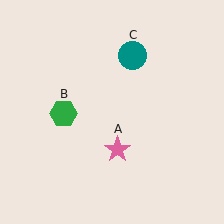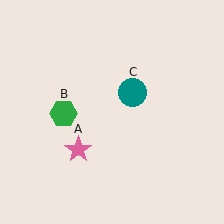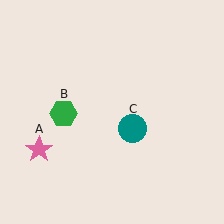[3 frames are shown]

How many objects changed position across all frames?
2 objects changed position: pink star (object A), teal circle (object C).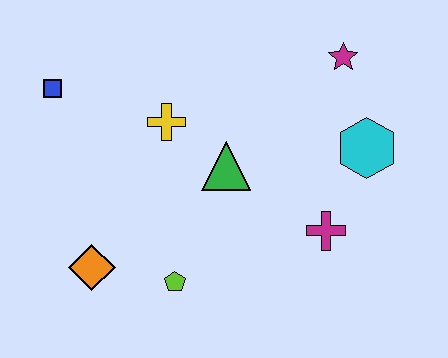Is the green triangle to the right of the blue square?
Yes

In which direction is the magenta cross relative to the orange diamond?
The magenta cross is to the right of the orange diamond.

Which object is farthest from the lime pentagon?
The magenta star is farthest from the lime pentagon.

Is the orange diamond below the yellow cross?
Yes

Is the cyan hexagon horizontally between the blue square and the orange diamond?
No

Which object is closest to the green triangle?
The yellow cross is closest to the green triangle.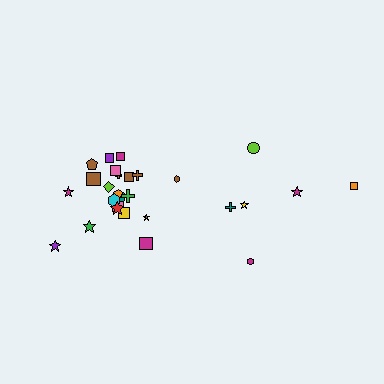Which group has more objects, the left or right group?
The left group.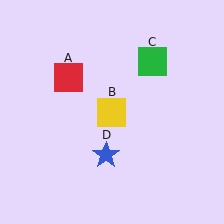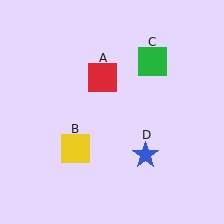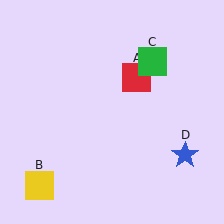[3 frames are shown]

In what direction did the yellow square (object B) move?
The yellow square (object B) moved down and to the left.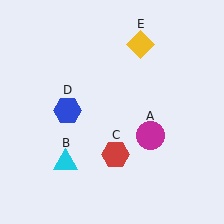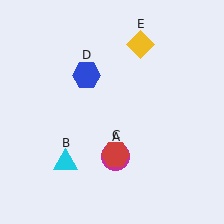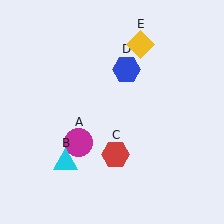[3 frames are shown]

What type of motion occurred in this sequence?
The magenta circle (object A), blue hexagon (object D) rotated clockwise around the center of the scene.